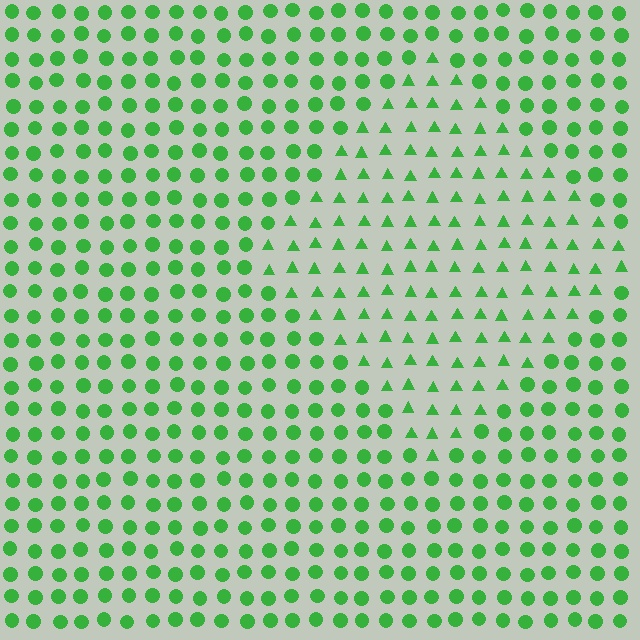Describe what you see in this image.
The image is filled with small green elements arranged in a uniform grid. A diamond-shaped region contains triangles, while the surrounding area contains circles. The boundary is defined purely by the change in element shape.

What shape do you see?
I see a diamond.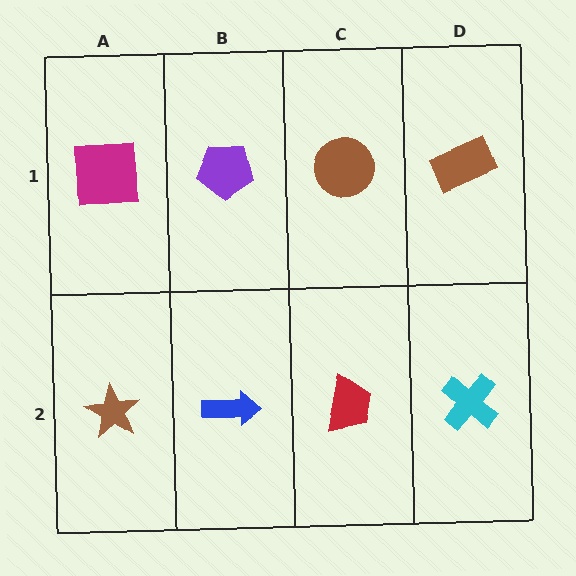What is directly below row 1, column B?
A blue arrow.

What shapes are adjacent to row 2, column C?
A brown circle (row 1, column C), a blue arrow (row 2, column B), a cyan cross (row 2, column D).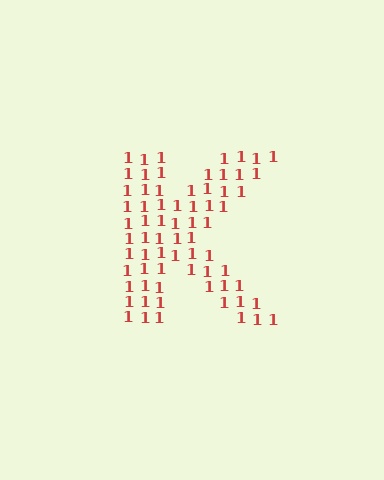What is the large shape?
The large shape is the letter K.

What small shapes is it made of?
It is made of small digit 1's.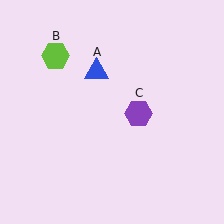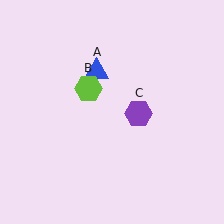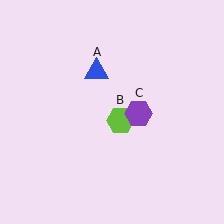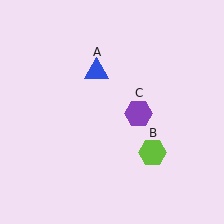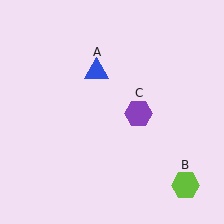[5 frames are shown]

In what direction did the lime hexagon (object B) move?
The lime hexagon (object B) moved down and to the right.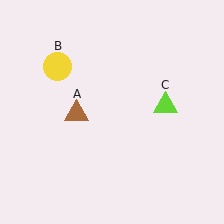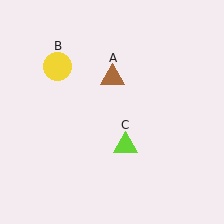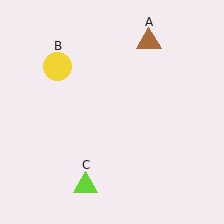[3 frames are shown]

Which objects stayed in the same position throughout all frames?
Yellow circle (object B) remained stationary.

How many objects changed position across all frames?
2 objects changed position: brown triangle (object A), lime triangle (object C).